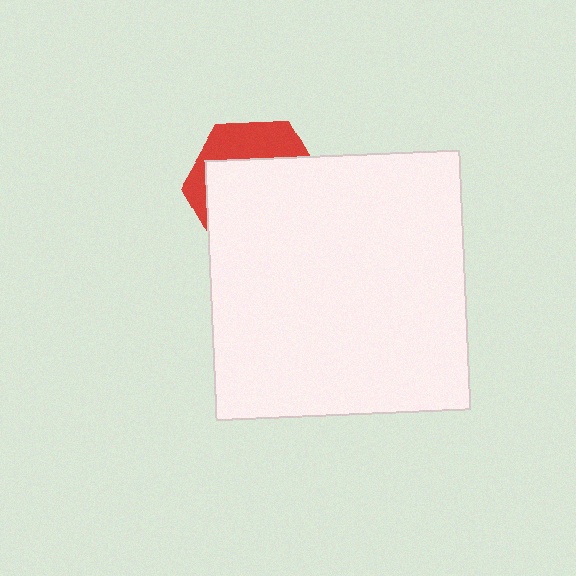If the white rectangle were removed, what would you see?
You would see the complete red hexagon.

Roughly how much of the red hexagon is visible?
A small part of it is visible (roughly 31%).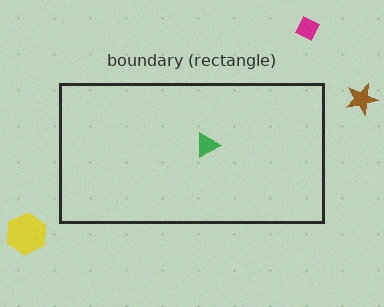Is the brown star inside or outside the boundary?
Outside.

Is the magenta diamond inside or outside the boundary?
Outside.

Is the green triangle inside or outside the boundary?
Inside.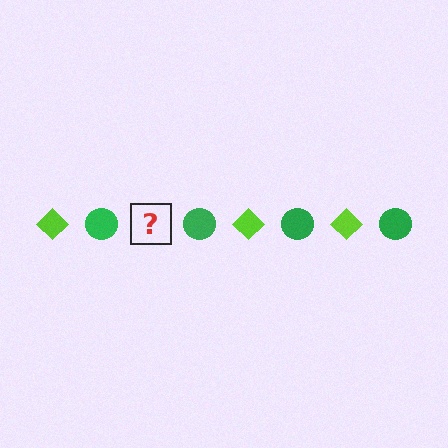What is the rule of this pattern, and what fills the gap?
The rule is that the pattern alternates between lime diamond and green circle. The gap should be filled with a lime diamond.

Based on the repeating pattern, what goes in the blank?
The blank should be a lime diamond.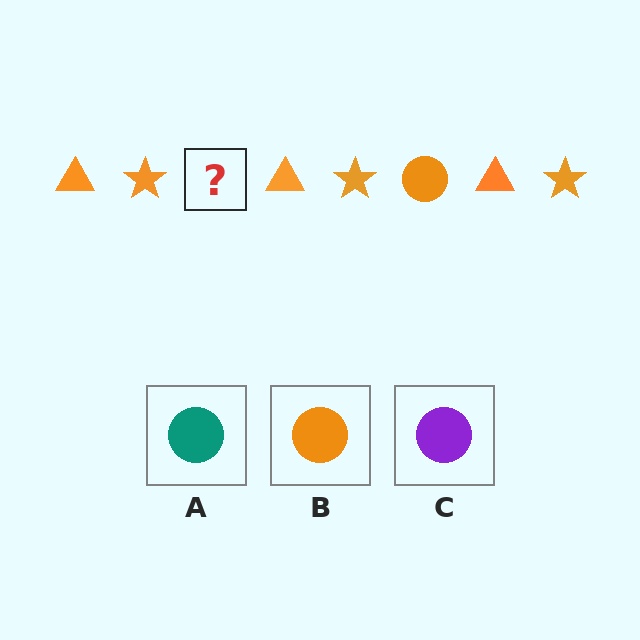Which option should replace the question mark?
Option B.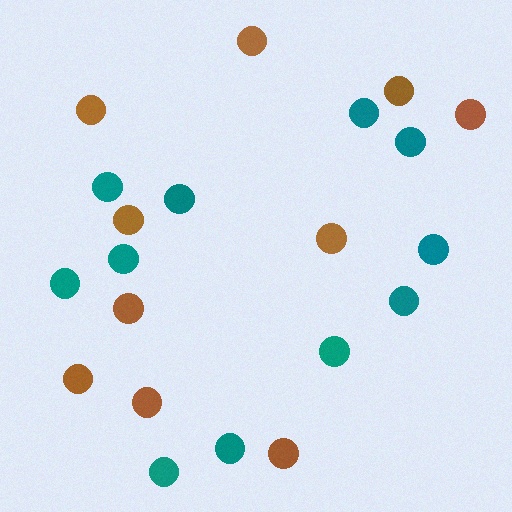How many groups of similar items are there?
There are 2 groups: one group of teal circles (11) and one group of brown circles (10).